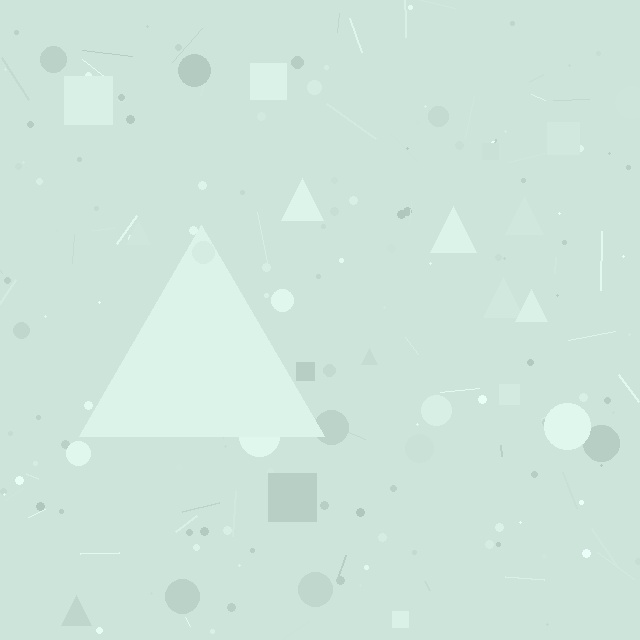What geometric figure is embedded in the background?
A triangle is embedded in the background.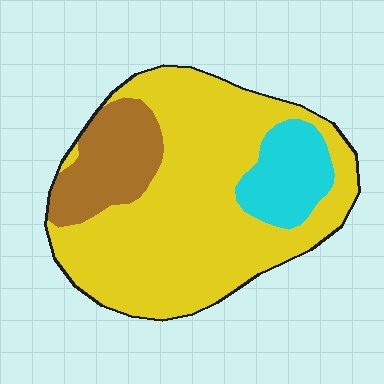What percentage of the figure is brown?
Brown covers roughly 15% of the figure.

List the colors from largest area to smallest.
From largest to smallest: yellow, brown, cyan.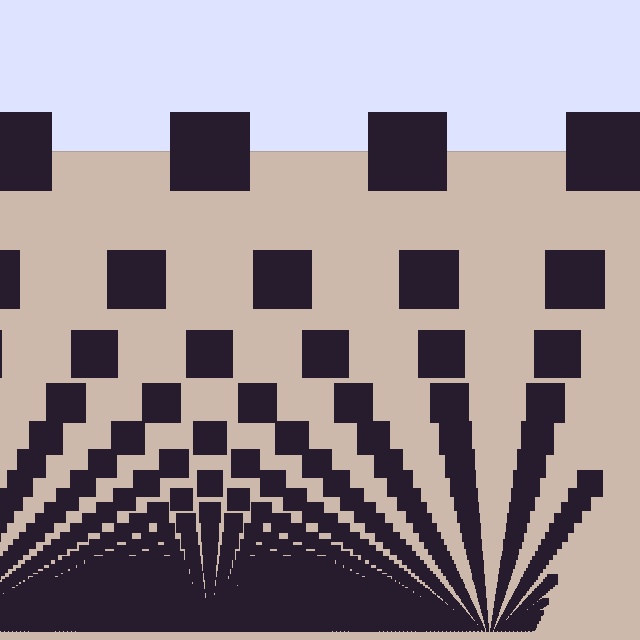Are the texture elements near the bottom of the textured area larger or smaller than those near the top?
Smaller. The gradient is inverted — elements near the bottom are smaller and denser.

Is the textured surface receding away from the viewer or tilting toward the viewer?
The surface appears to tilt toward the viewer. Texture elements get larger and sparser toward the top.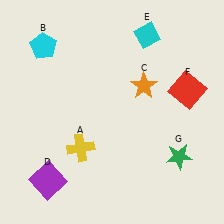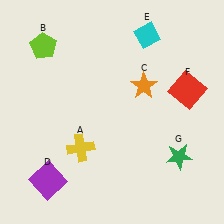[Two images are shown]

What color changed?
The pentagon (B) changed from cyan in Image 1 to lime in Image 2.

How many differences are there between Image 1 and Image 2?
There is 1 difference between the two images.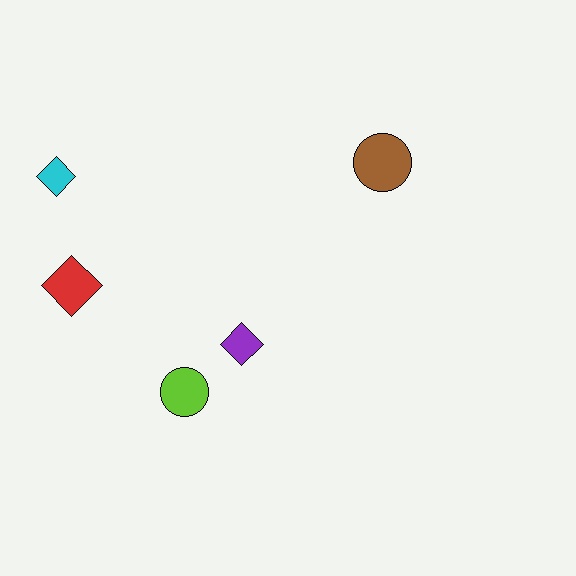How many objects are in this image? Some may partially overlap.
There are 5 objects.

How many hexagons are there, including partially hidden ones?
There are no hexagons.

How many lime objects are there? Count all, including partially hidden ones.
There is 1 lime object.